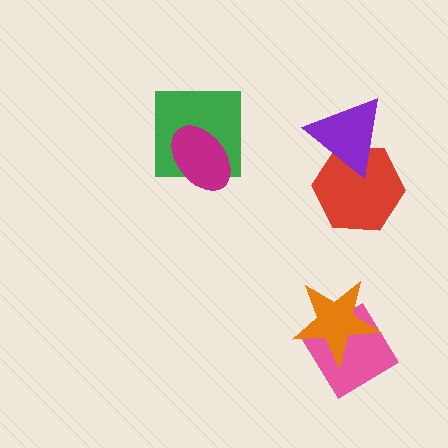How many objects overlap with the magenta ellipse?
1 object overlaps with the magenta ellipse.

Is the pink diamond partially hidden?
Yes, it is partially covered by another shape.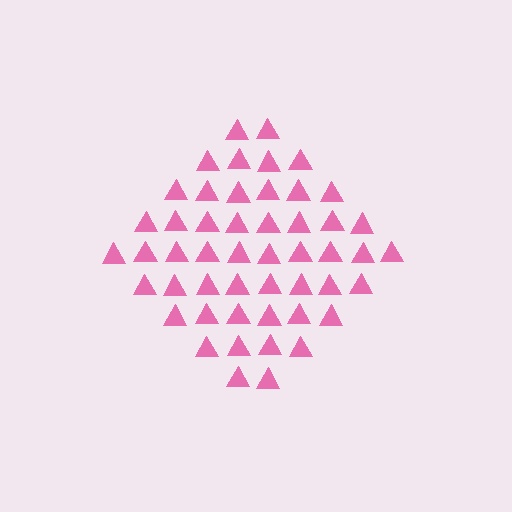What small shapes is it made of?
It is made of small triangles.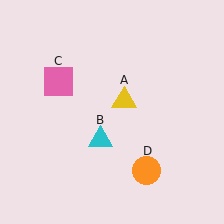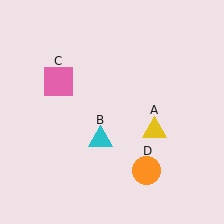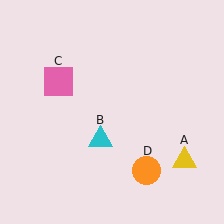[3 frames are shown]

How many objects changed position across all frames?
1 object changed position: yellow triangle (object A).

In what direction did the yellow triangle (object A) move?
The yellow triangle (object A) moved down and to the right.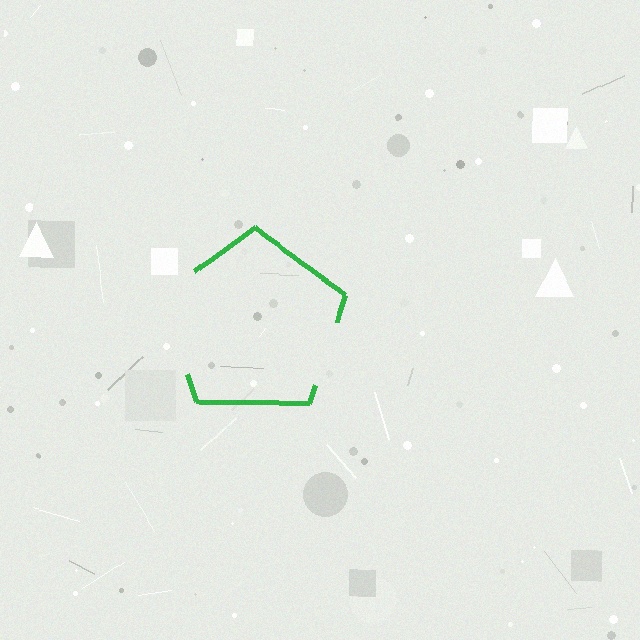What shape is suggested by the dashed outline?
The dashed outline suggests a pentagon.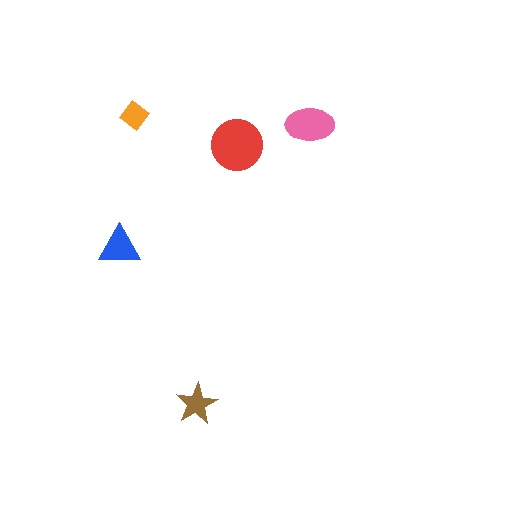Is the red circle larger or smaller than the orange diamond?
Larger.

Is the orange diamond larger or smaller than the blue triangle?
Smaller.